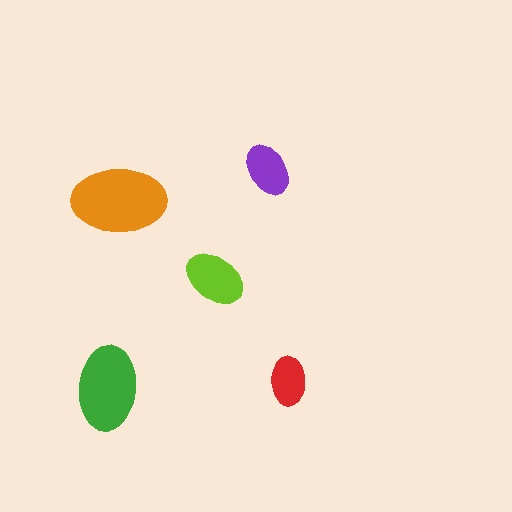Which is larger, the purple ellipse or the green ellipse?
The green one.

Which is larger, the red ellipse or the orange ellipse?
The orange one.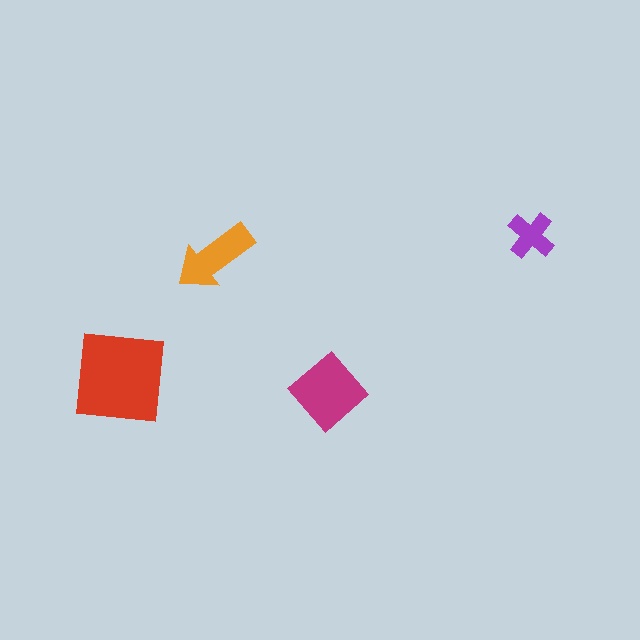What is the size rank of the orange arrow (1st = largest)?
3rd.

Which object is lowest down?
The magenta diamond is bottommost.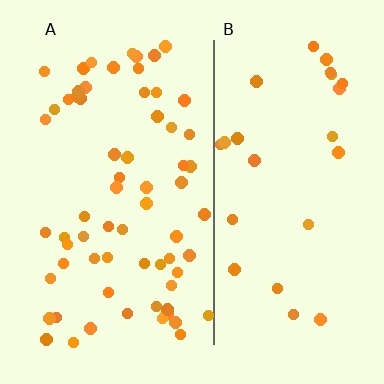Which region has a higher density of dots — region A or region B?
A (the left).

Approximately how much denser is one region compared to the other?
Approximately 2.5× — region A over region B.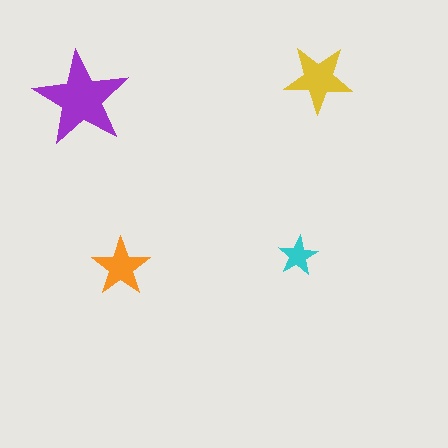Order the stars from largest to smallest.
the purple one, the yellow one, the orange one, the cyan one.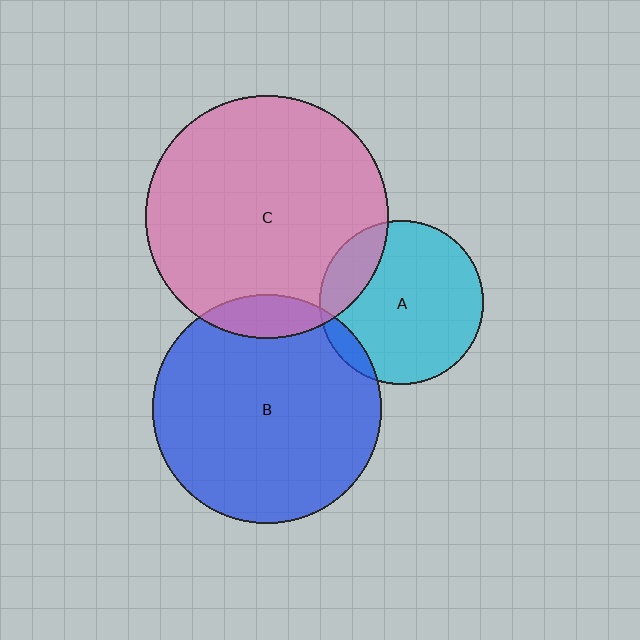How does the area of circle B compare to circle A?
Approximately 1.9 times.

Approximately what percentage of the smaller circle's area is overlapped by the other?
Approximately 15%.